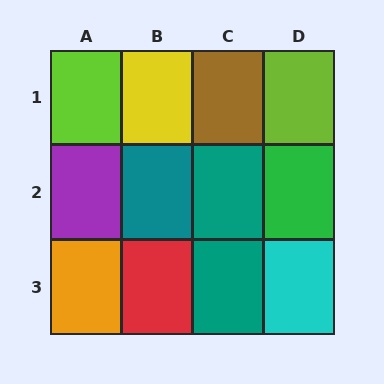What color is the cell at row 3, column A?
Orange.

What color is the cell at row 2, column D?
Green.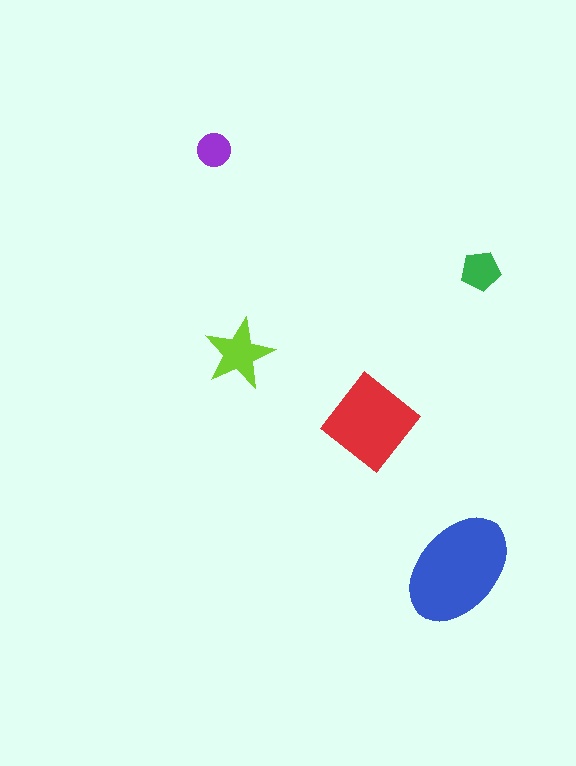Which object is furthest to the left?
The purple circle is leftmost.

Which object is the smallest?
The purple circle.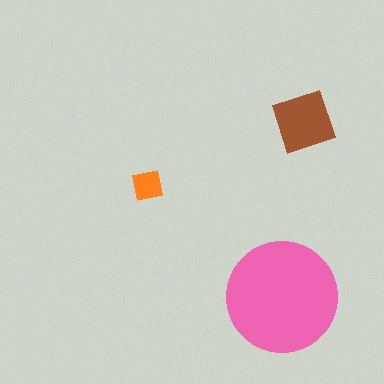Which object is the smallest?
The orange square.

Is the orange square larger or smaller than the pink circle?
Smaller.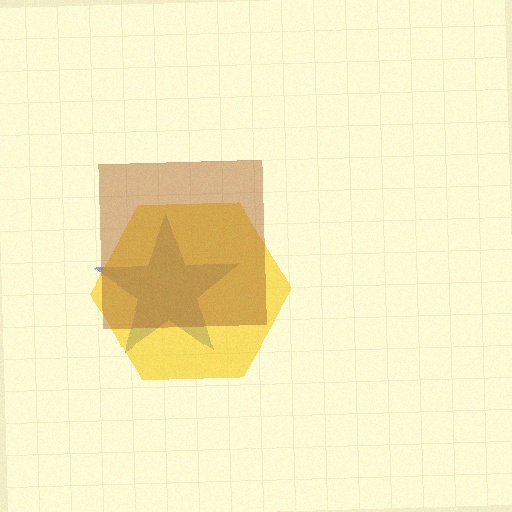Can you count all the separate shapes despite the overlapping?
Yes, there are 3 separate shapes.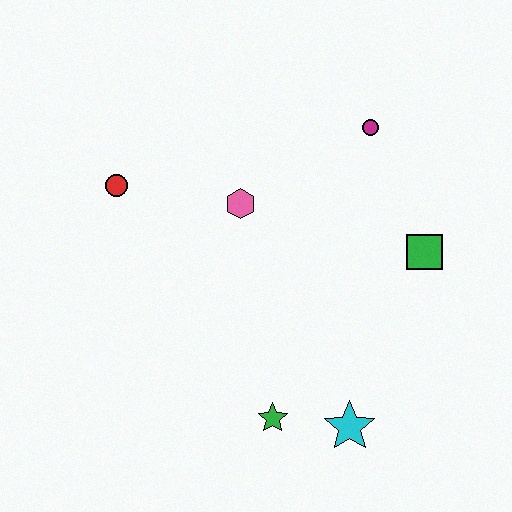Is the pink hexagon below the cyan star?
No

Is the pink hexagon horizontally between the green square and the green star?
No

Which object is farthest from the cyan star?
The red circle is farthest from the cyan star.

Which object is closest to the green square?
The magenta circle is closest to the green square.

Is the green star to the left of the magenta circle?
Yes